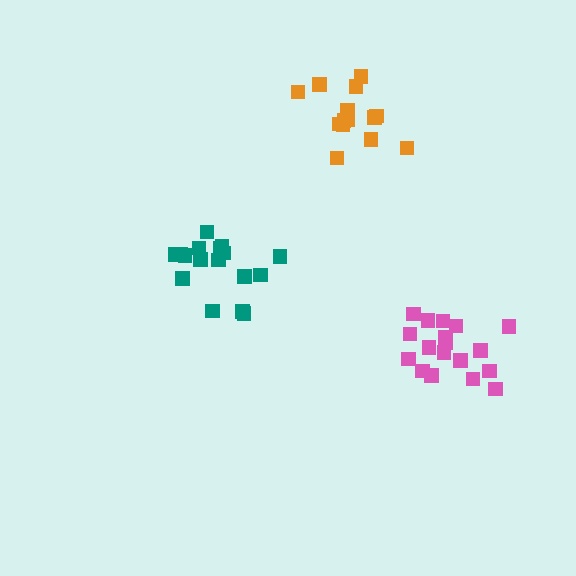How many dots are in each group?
Group 1: 17 dots, Group 2: 14 dots, Group 3: 18 dots (49 total).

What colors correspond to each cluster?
The clusters are colored: teal, orange, pink.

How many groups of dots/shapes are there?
There are 3 groups.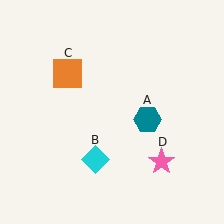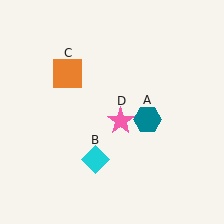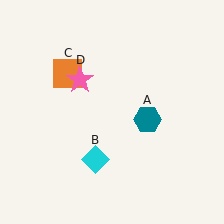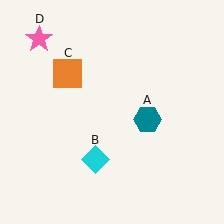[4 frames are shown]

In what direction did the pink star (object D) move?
The pink star (object D) moved up and to the left.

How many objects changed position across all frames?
1 object changed position: pink star (object D).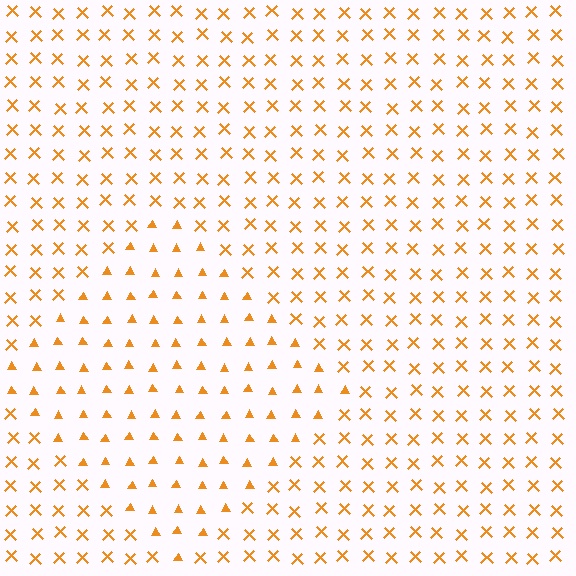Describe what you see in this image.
The image is filled with small orange elements arranged in a uniform grid. A diamond-shaped region contains triangles, while the surrounding area contains X marks. The boundary is defined purely by the change in element shape.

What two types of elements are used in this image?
The image uses triangles inside the diamond region and X marks outside it.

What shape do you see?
I see a diamond.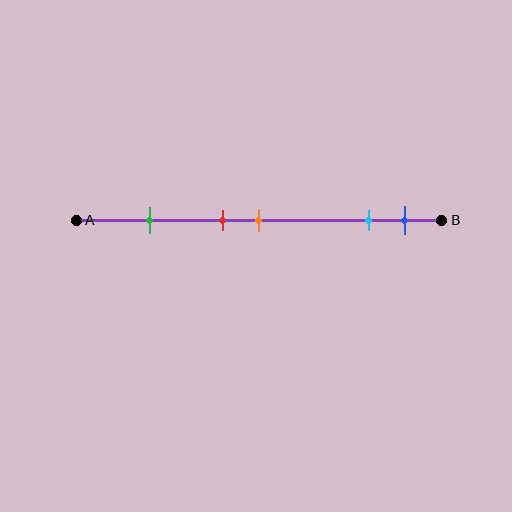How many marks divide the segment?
There are 5 marks dividing the segment.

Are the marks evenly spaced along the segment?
No, the marks are not evenly spaced.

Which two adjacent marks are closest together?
The red and orange marks are the closest adjacent pair.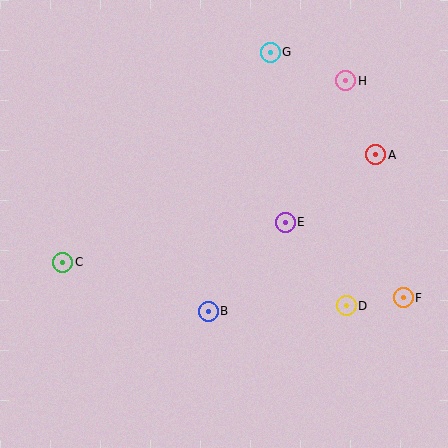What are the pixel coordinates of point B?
Point B is at (208, 311).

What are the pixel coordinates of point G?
Point G is at (270, 52).